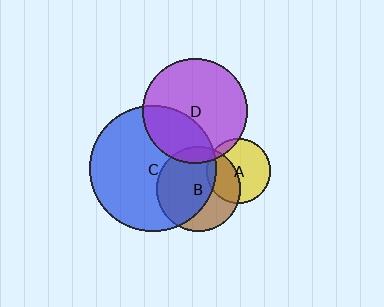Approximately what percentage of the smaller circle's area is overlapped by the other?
Approximately 10%.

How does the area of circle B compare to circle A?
Approximately 1.7 times.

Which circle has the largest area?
Circle C (blue).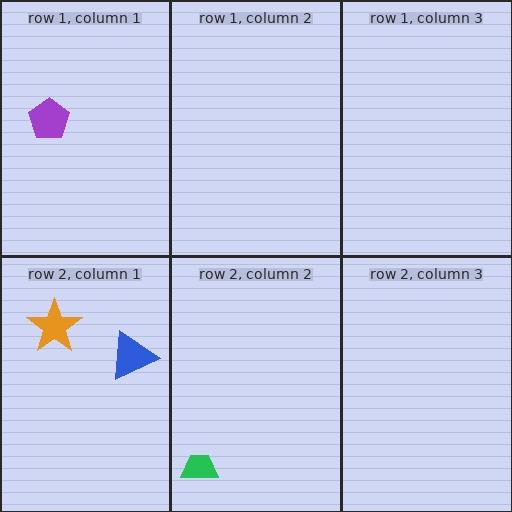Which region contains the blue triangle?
The row 2, column 1 region.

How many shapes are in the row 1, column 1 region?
1.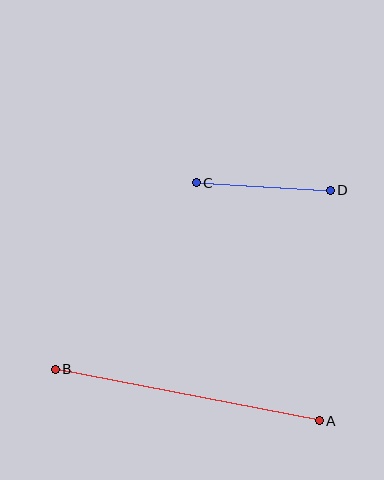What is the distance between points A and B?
The distance is approximately 269 pixels.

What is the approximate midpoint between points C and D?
The midpoint is at approximately (263, 187) pixels.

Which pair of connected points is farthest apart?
Points A and B are farthest apart.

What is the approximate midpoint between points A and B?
The midpoint is at approximately (187, 395) pixels.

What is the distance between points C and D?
The distance is approximately 134 pixels.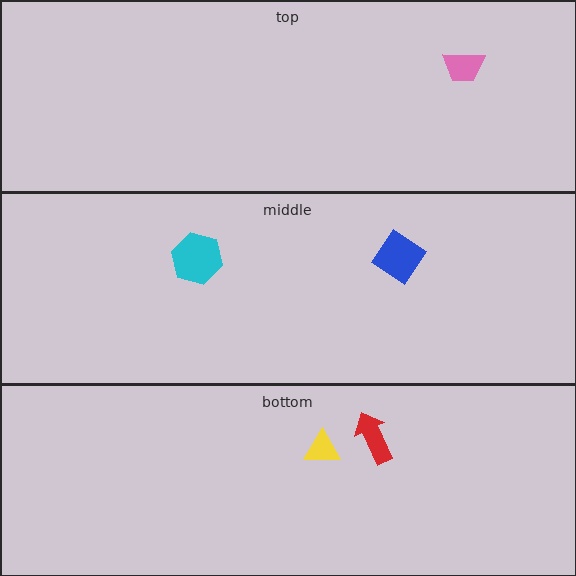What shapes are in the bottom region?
The red arrow, the yellow triangle.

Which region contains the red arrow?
The bottom region.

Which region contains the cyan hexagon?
The middle region.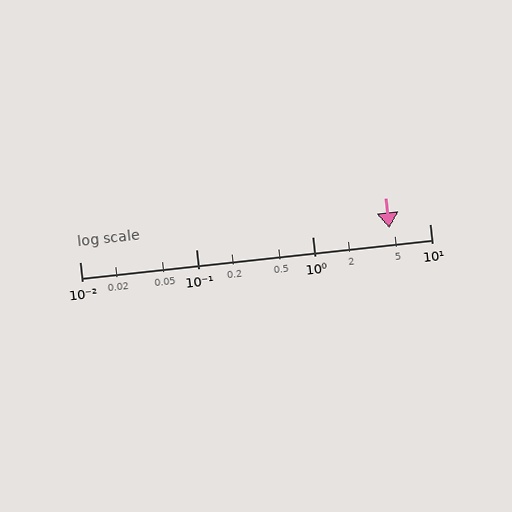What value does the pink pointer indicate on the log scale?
The pointer indicates approximately 4.5.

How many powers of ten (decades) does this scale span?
The scale spans 3 decades, from 0.01 to 10.